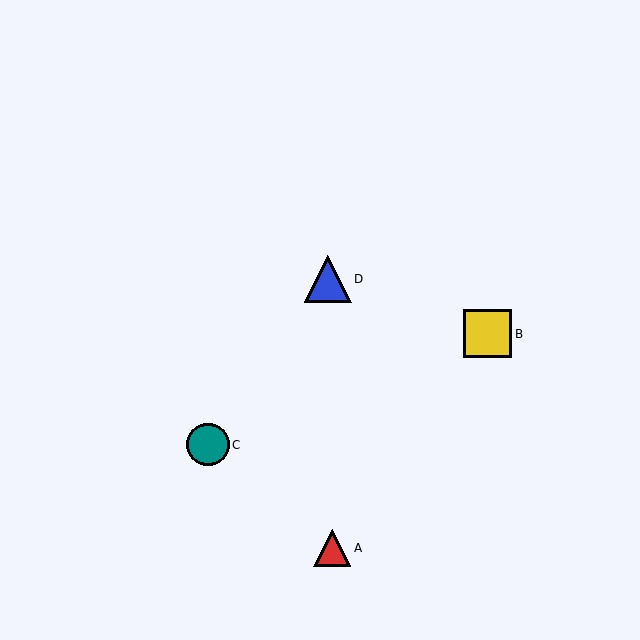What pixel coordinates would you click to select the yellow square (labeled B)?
Click at (488, 334) to select the yellow square B.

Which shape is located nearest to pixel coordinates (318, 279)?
The blue triangle (labeled D) at (328, 279) is nearest to that location.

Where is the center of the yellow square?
The center of the yellow square is at (488, 334).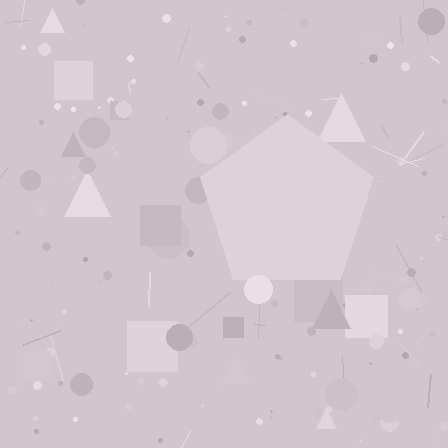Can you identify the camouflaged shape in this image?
The camouflaged shape is a pentagon.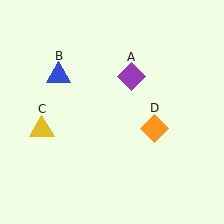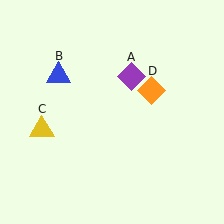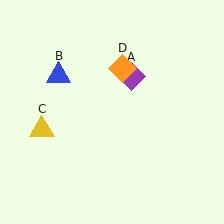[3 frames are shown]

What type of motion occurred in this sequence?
The orange diamond (object D) rotated counterclockwise around the center of the scene.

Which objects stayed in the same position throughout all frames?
Purple diamond (object A) and blue triangle (object B) and yellow triangle (object C) remained stationary.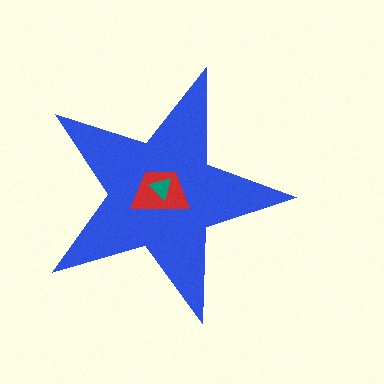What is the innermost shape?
The teal triangle.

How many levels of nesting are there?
3.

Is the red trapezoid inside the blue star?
Yes.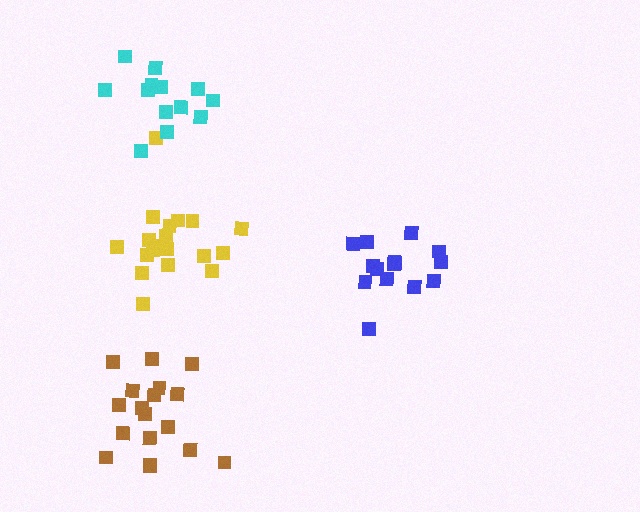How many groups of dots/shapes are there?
There are 4 groups.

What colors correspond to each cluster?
The clusters are colored: yellow, blue, cyan, brown.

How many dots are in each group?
Group 1: 19 dots, Group 2: 14 dots, Group 3: 13 dots, Group 4: 18 dots (64 total).